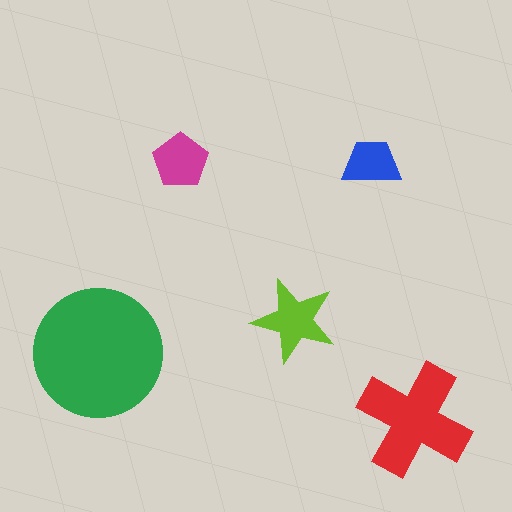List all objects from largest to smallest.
The green circle, the red cross, the lime star, the magenta pentagon, the blue trapezoid.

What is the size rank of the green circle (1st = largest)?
1st.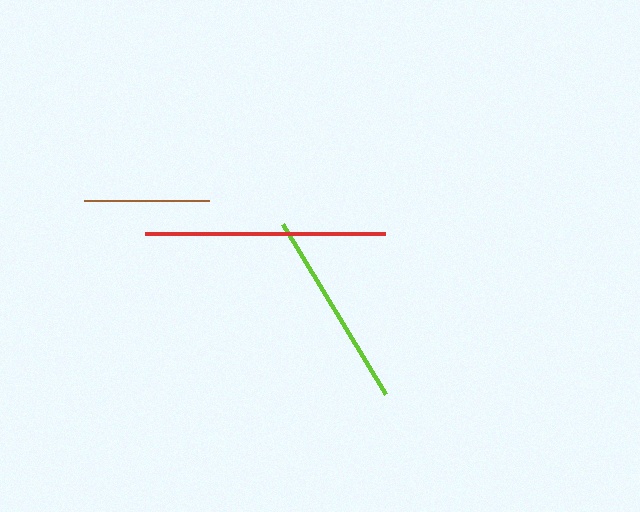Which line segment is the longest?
The red line is the longest at approximately 240 pixels.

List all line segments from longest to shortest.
From longest to shortest: red, lime, brown.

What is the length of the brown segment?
The brown segment is approximately 125 pixels long.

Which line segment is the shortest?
The brown line is the shortest at approximately 125 pixels.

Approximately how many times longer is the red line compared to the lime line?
The red line is approximately 1.2 times the length of the lime line.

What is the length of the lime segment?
The lime segment is approximately 199 pixels long.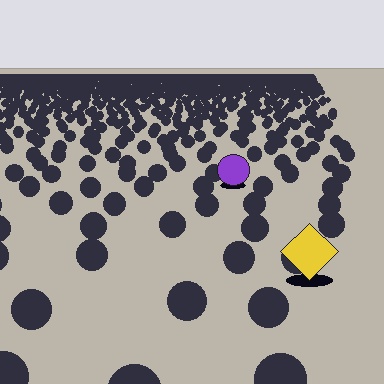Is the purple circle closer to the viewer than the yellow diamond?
No. The yellow diamond is closer — you can tell from the texture gradient: the ground texture is coarser near it.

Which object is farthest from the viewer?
The purple circle is farthest from the viewer. It appears smaller and the ground texture around it is denser.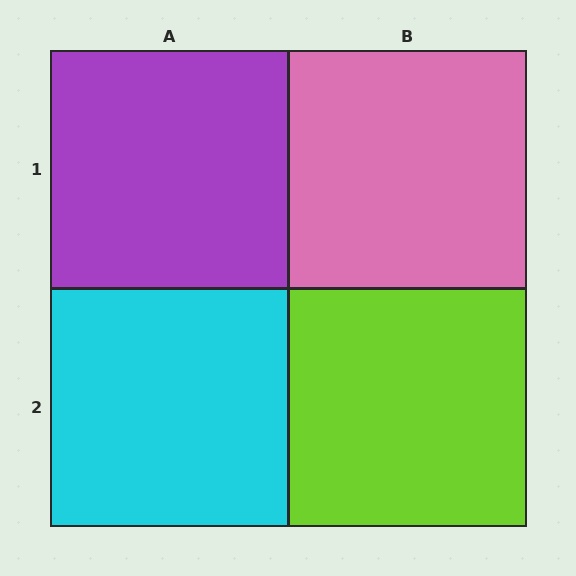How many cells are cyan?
1 cell is cyan.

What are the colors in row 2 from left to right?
Cyan, lime.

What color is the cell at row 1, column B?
Pink.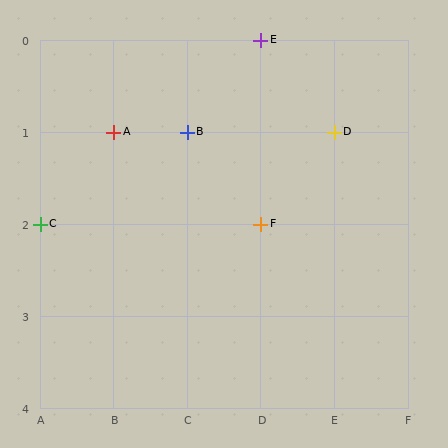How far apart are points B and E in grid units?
Points B and E are 1 column and 1 row apart (about 1.4 grid units diagonally).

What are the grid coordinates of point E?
Point E is at grid coordinates (D, 0).